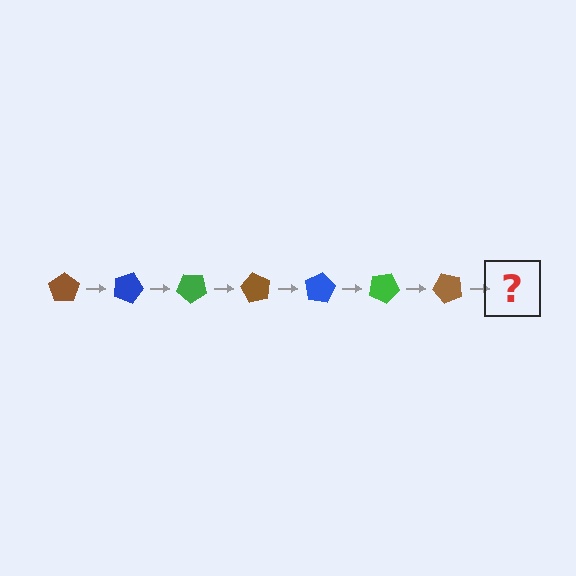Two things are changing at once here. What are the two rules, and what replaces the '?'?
The two rules are that it rotates 20 degrees each step and the color cycles through brown, blue, and green. The '?' should be a blue pentagon, rotated 140 degrees from the start.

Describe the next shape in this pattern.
It should be a blue pentagon, rotated 140 degrees from the start.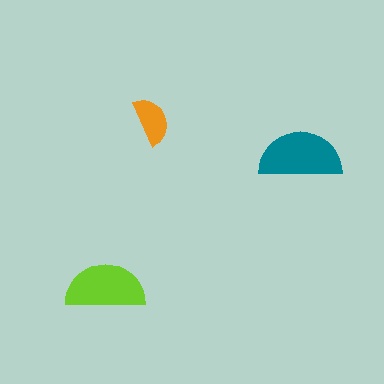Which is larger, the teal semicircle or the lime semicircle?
The teal one.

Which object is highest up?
The orange semicircle is topmost.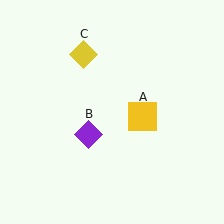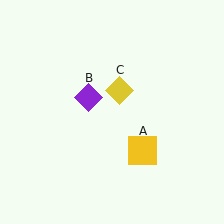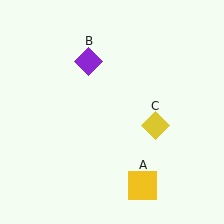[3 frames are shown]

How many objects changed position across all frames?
3 objects changed position: yellow square (object A), purple diamond (object B), yellow diamond (object C).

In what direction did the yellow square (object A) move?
The yellow square (object A) moved down.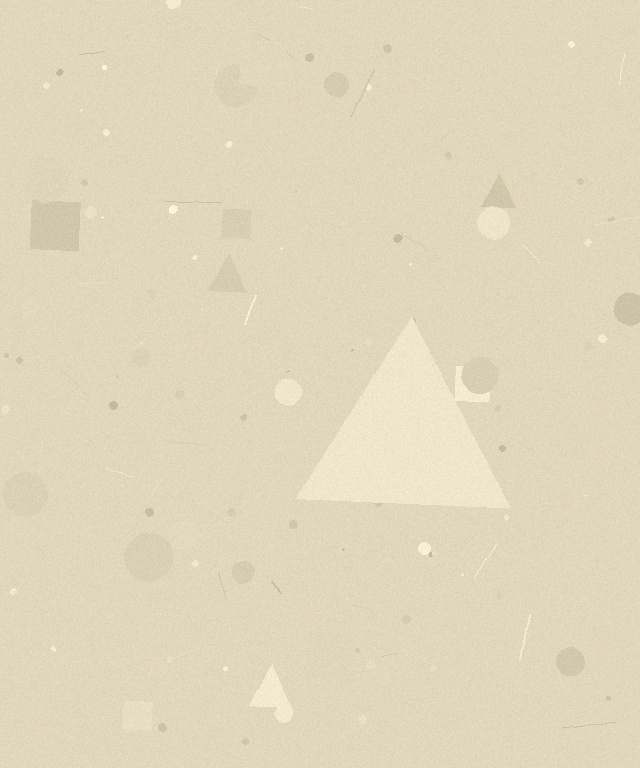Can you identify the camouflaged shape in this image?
The camouflaged shape is a triangle.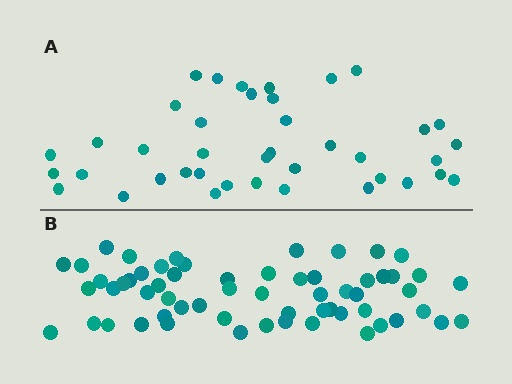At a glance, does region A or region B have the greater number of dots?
Region B (the bottom region) has more dots.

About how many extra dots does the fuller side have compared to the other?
Region B has approximately 20 more dots than region A.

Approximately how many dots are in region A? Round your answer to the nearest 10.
About 40 dots.